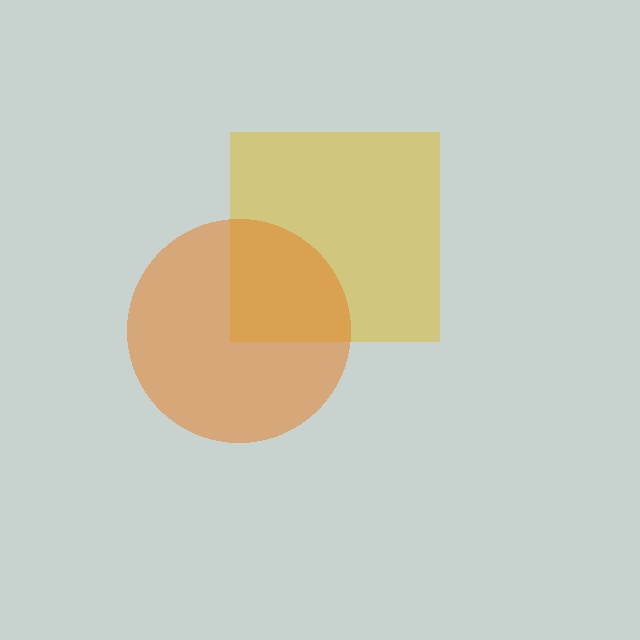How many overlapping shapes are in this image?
There are 2 overlapping shapes in the image.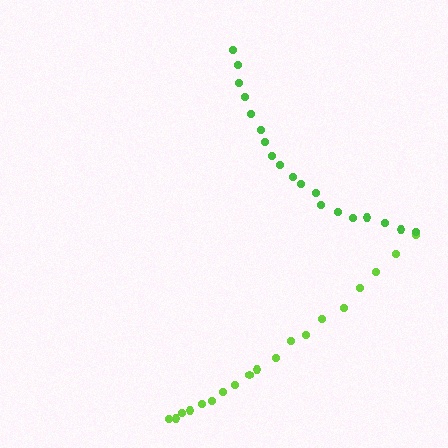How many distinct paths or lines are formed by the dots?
There are 2 distinct paths.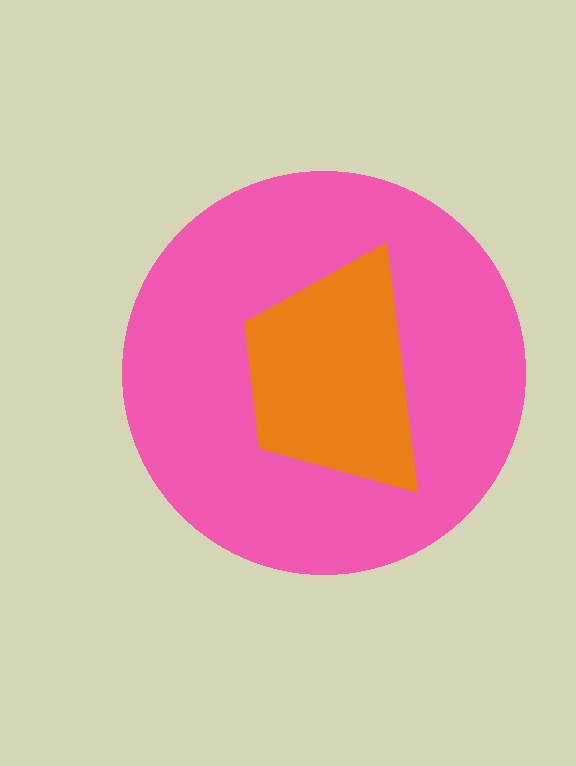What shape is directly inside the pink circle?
The orange trapezoid.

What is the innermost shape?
The orange trapezoid.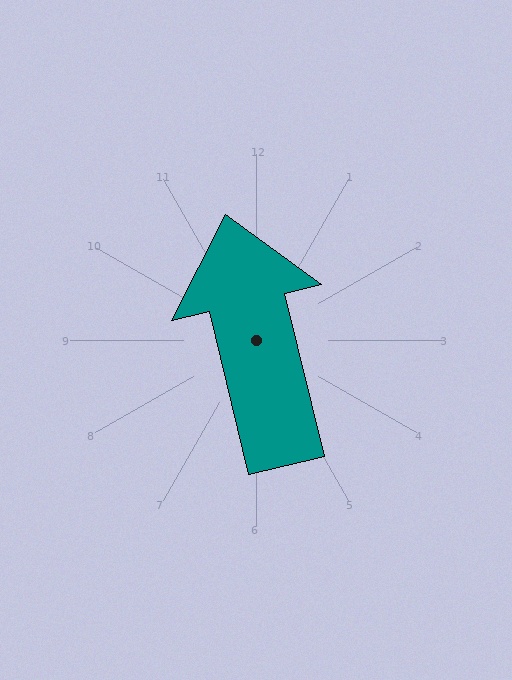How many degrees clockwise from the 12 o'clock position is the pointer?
Approximately 346 degrees.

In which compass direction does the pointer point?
North.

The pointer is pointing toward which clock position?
Roughly 12 o'clock.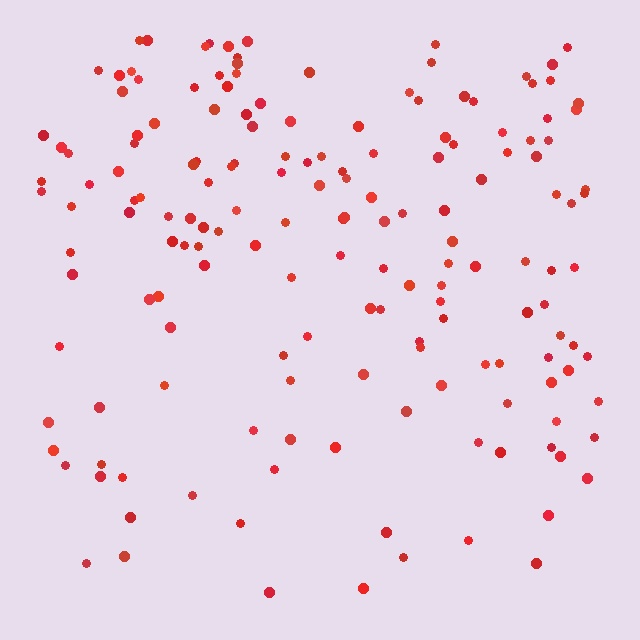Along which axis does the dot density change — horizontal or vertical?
Vertical.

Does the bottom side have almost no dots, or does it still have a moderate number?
Still a moderate number, just noticeably fewer than the top.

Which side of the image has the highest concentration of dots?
The top.